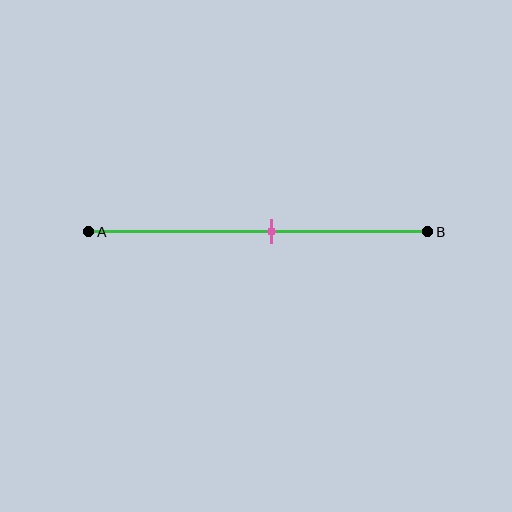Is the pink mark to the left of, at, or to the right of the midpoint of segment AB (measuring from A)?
The pink mark is to the right of the midpoint of segment AB.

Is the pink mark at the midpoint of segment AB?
No, the mark is at about 55% from A, not at the 50% midpoint.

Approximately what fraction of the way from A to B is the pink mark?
The pink mark is approximately 55% of the way from A to B.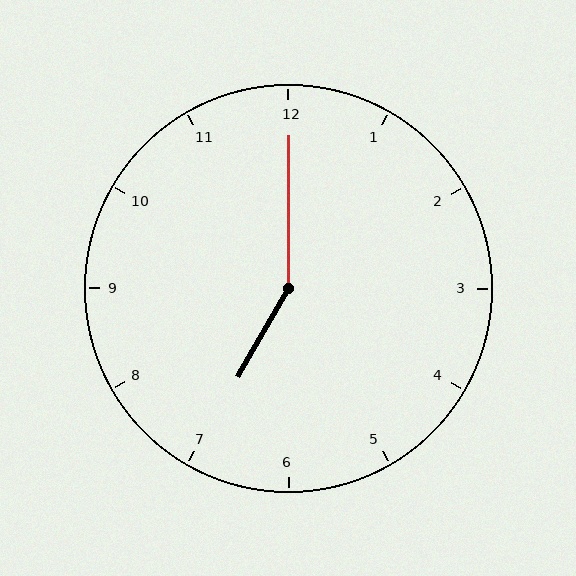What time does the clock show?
7:00.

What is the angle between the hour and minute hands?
Approximately 150 degrees.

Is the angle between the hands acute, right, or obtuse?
It is obtuse.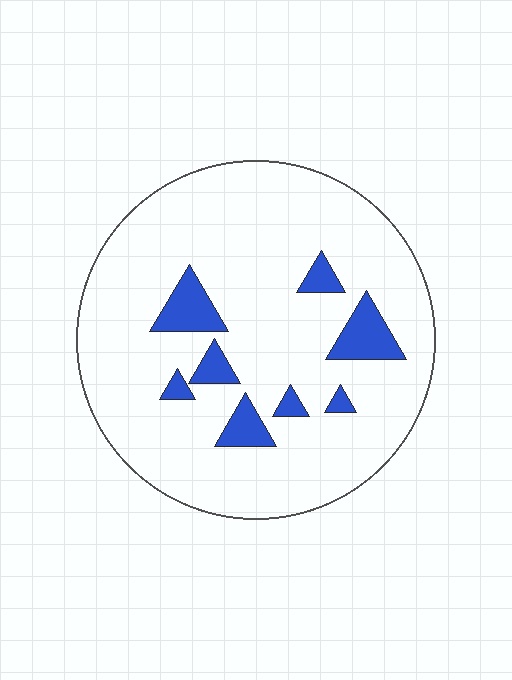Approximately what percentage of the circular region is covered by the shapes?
Approximately 10%.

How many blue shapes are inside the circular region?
8.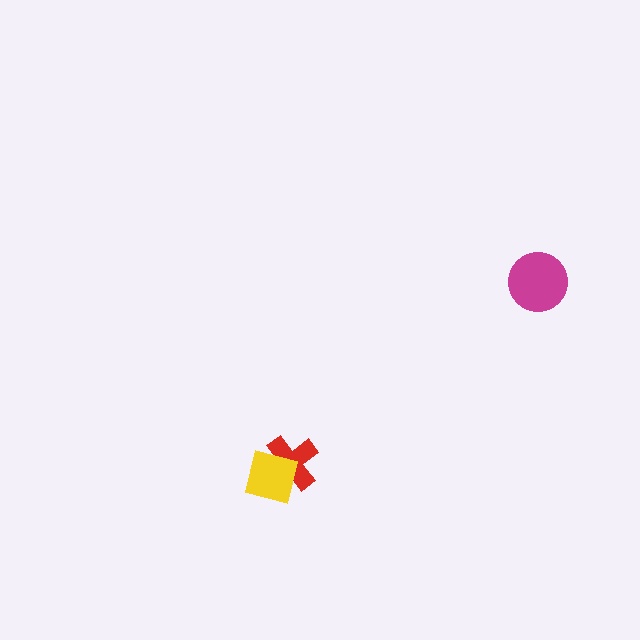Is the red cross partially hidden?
Yes, it is partially covered by another shape.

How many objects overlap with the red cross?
1 object overlaps with the red cross.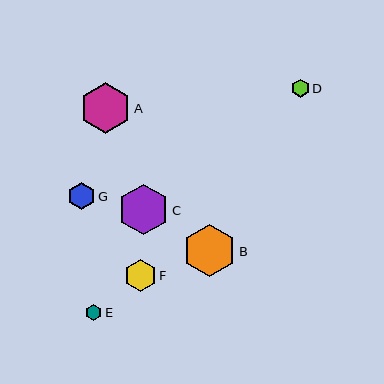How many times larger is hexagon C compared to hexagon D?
Hexagon C is approximately 2.9 times the size of hexagon D.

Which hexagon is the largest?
Hexagon B is the largest with a size of approximately 53 pixels.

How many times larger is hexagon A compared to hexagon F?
Hexagon A is approximately 1.6 times the size of hexagon F.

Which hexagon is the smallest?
Hexagon E is the smallest with a size of approximately 16 pixels.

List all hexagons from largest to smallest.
From largest to smallest: B, C, A, F, G, D, E.